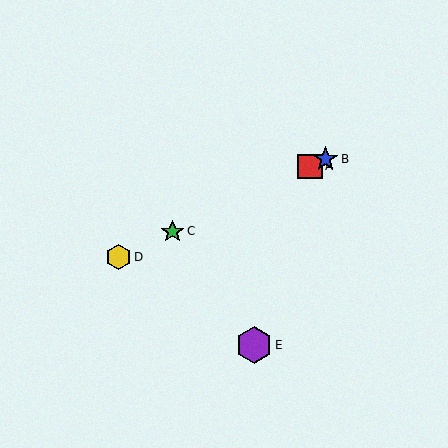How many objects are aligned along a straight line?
4 objects (A, B, C, D) are aligned along a straight line.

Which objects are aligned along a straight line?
Objects A, B, C, D are aligned along a straight line.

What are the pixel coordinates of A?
Object A is at (310, 166).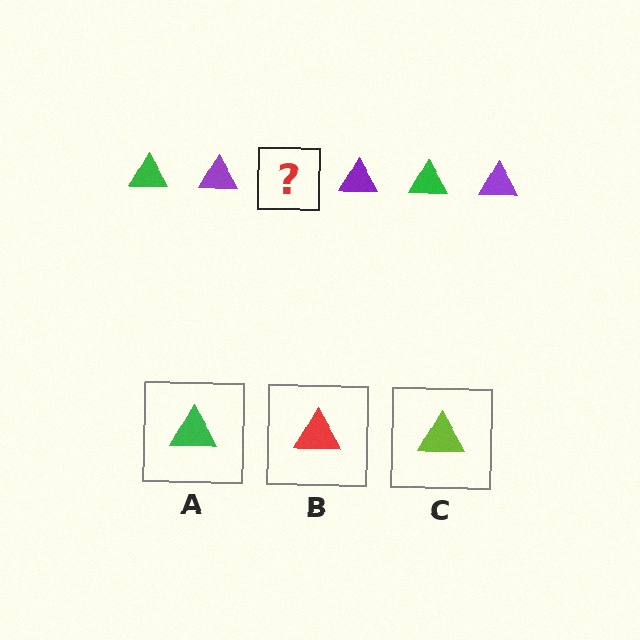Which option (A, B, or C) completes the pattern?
A.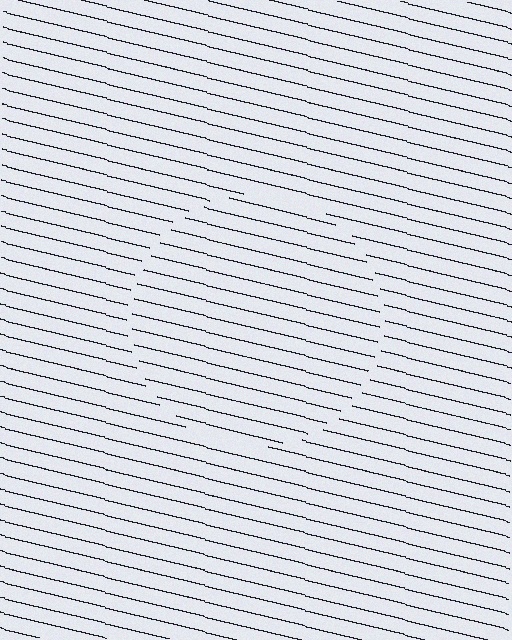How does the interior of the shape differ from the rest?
The interior of the shape contains the same grating, shifted by half a period — the contour is defined by the phase discontinuity where line-ends from the inner and outer gratings abut.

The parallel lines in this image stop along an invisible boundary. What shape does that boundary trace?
An illusory circle. The interior of the shape contains the same grating, shifted by half a period — the contour is defined by the phase discontinuity where line-ends from the inner and outer gratings abut.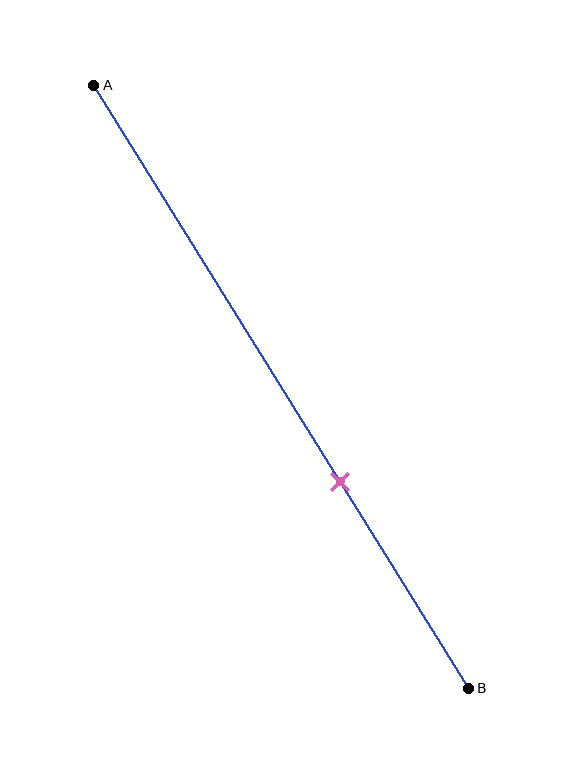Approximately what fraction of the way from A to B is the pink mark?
The pink mark is approximately 65% of the way from A to B.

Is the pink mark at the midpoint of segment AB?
No, the mark is at about 65% from A, not at the 50% midpoint.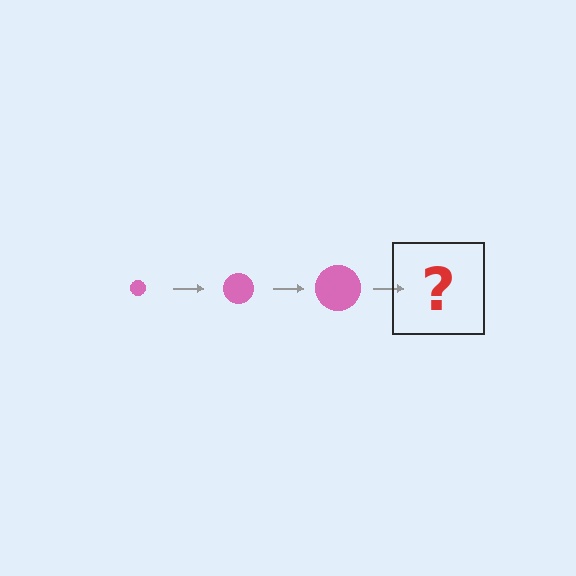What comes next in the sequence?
The next element should be a pink circle, larger than the previous one.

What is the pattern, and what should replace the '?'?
The pattern is that the circle gets progressively larger each step. The '?' should be a pink circle, larger than the previous one.